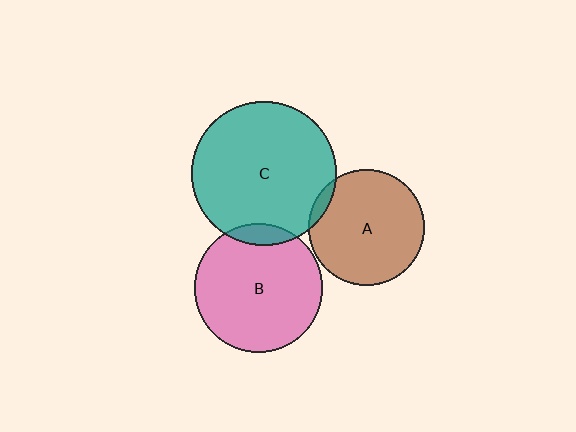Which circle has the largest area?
Circle C (teal).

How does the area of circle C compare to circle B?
Approximately 1.3 times.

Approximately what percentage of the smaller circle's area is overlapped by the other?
Approximately 10%.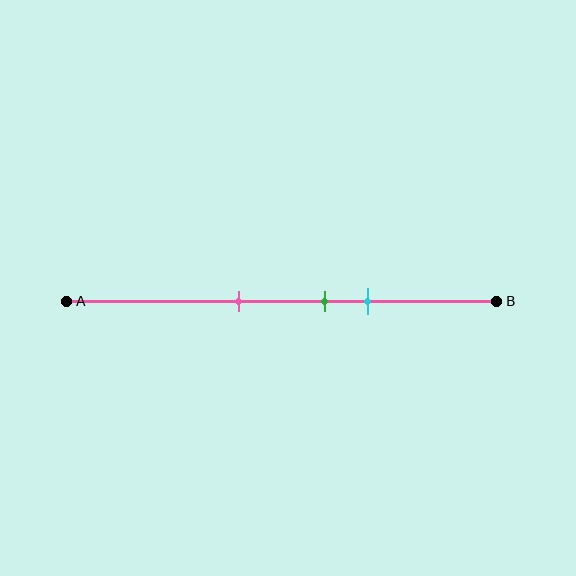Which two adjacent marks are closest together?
The green and cyan marks are the closest adjacent pair.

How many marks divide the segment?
There are 3 marks dividing the segment.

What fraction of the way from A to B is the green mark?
The green mark is approximately 60% (0.6) of the way from A to B.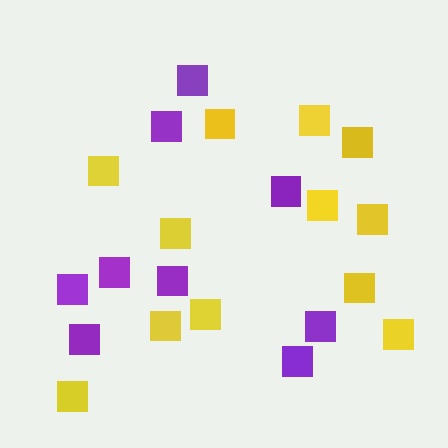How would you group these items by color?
There are 2 groups: one group of yellow squares (12) and one group of purple squares (9).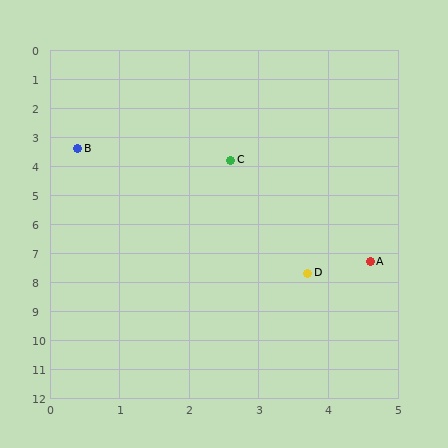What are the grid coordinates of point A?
Point A is at approximately (4.6, 7.3).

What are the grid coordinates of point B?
Point B is at approximately (0.4, 3.4).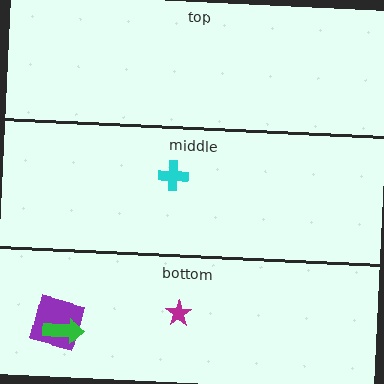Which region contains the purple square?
The bottom region.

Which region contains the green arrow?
The bottom region.